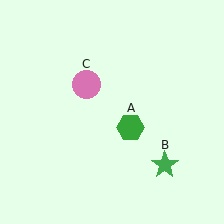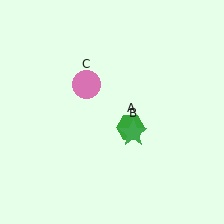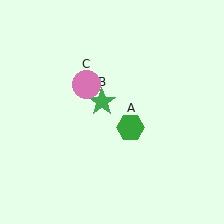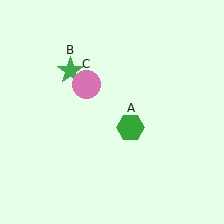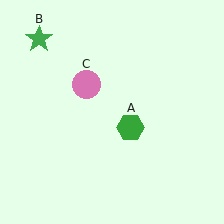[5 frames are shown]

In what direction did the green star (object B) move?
The green star (object B) moved up and to the left.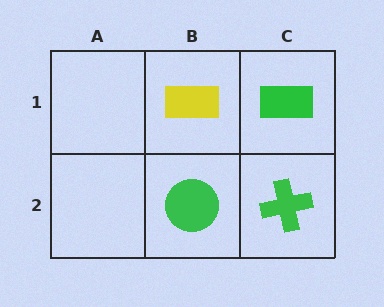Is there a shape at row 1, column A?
No, that cell is empty.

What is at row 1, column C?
A green rectangle.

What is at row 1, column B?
A yellow rectangle.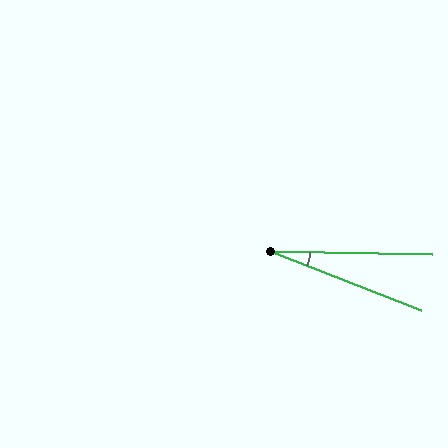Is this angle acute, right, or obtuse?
It is acute.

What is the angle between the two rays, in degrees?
Approximately 20 degrees.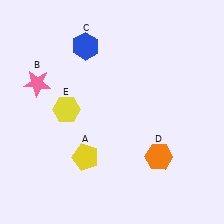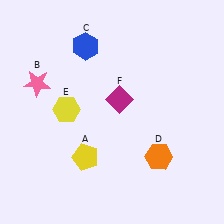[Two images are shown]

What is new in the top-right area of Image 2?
A magenta diamond (F) was added in the top-right area of Image 2.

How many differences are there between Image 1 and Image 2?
There is 1 difference between the two images.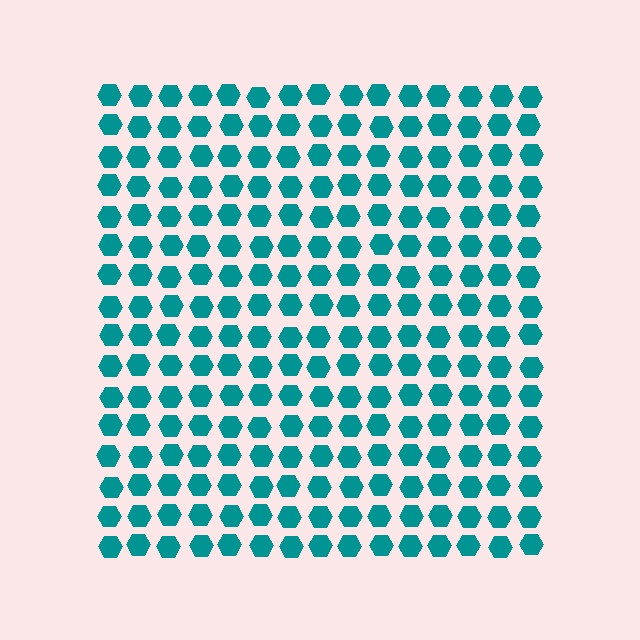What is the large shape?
The large shape is a square.